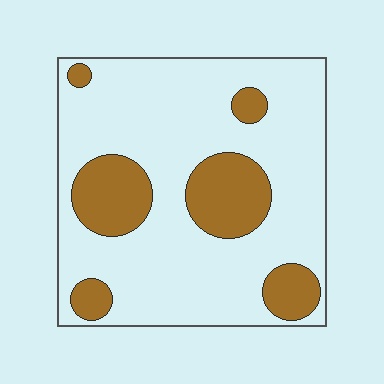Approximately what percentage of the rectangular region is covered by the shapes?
Approximately 25%.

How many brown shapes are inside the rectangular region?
6.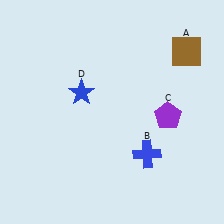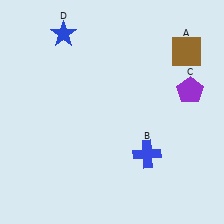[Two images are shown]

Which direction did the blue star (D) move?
The blue star (D) moved up.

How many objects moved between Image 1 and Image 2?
2 objects moved between the two images.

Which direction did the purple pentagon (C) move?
The purple pentagon (C) moved up.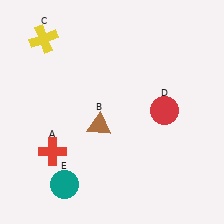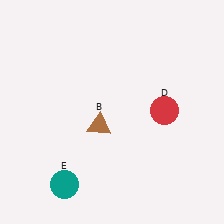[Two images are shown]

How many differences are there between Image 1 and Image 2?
There are 2 differences between the two images.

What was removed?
The yellow cross (C), the red cross (A) were removed in Image 2.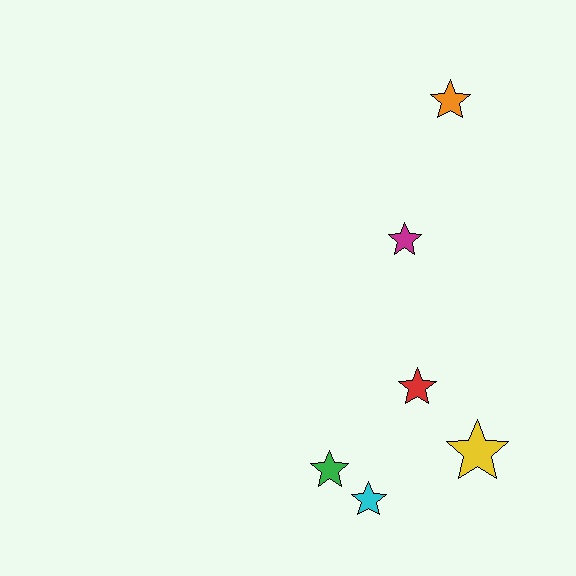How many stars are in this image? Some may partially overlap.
There are 6 stars.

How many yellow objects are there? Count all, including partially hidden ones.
There is 1 yellow object.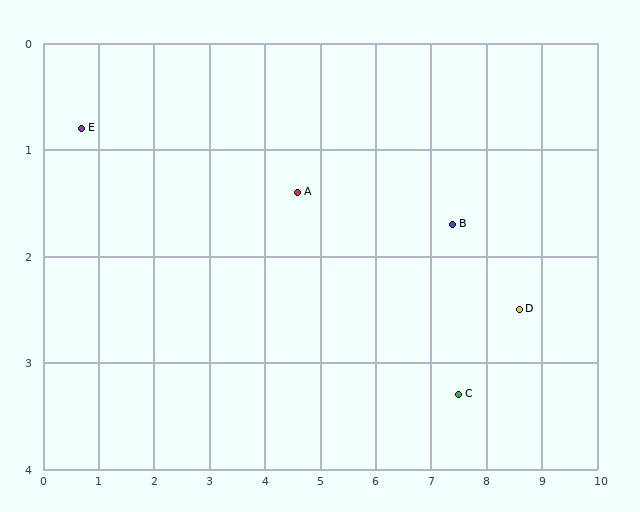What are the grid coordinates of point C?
Point C is at approximately (7.5, 3.3).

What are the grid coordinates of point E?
Point E is at approximately (0.7, 0.8).